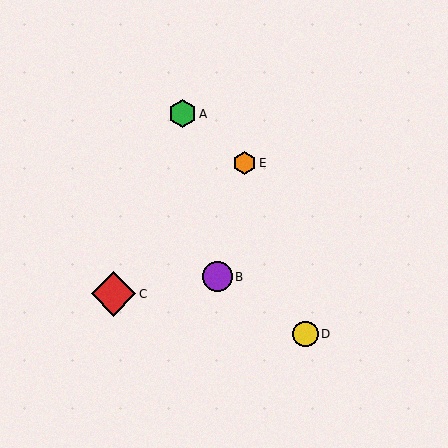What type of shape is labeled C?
Shape C is a red diamond.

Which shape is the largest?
The red diamond (labeled C) is the largest.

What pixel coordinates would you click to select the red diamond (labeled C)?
Click at (114, 294) to select the red diamond C.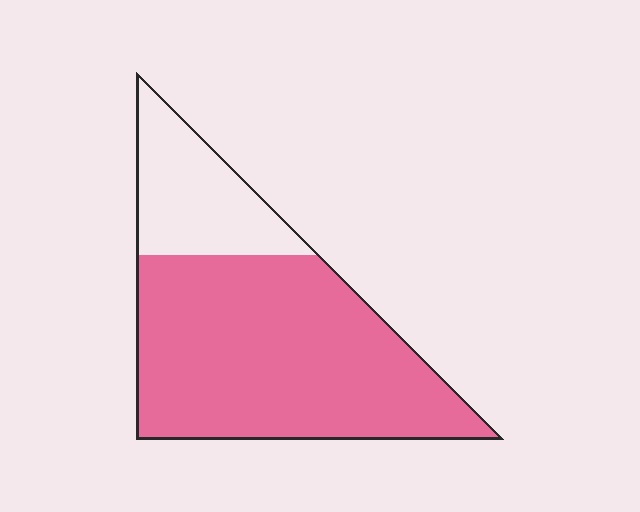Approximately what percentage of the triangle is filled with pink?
Approximately 75%.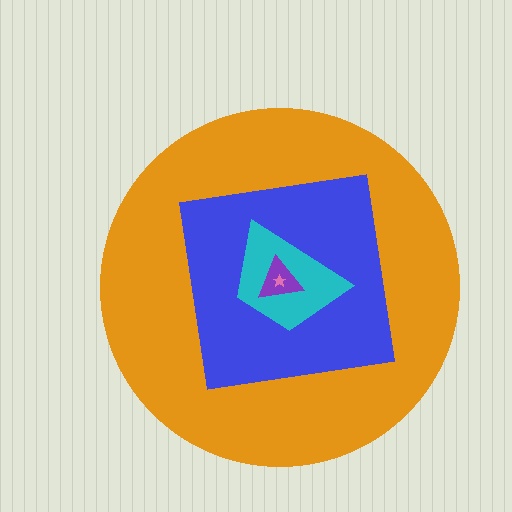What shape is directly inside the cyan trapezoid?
The purple triangle.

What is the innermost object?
The pink star.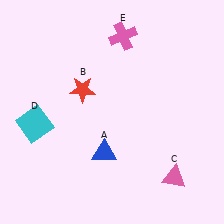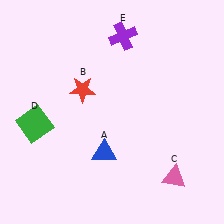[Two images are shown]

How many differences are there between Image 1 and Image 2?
There are 2 differences between the two images.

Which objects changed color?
D changed from cyan to green. E changed from pink to purple.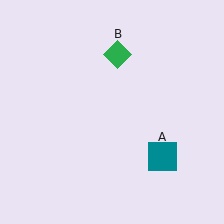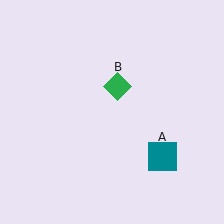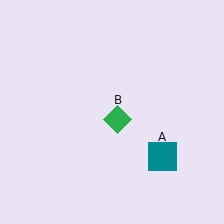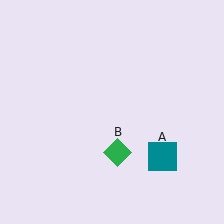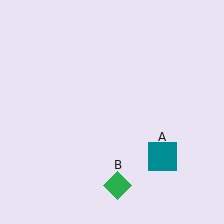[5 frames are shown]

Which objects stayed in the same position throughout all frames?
Teal square (object A) remained stationary.